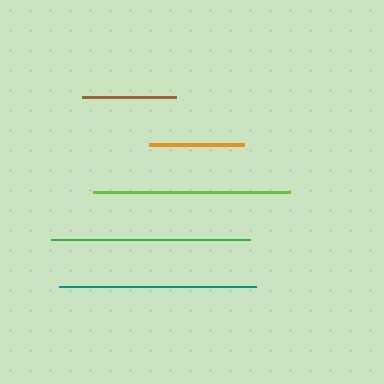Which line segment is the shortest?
The brown line is the shortest at approximately 94 pixels.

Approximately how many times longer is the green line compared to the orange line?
The green line is approximately 2.1 times the length of the orange line.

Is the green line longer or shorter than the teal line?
The green line is longer than the teal line.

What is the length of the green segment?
The green segment is approximately 199 pixels long.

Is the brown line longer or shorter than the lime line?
The lime line is longer than the brown line.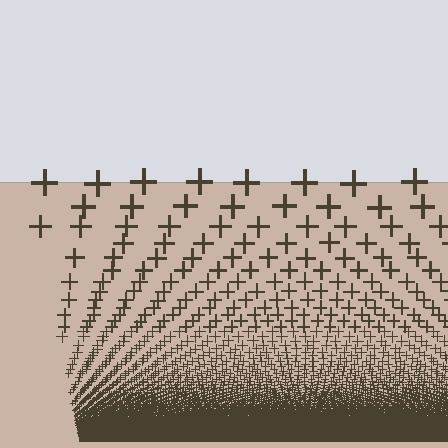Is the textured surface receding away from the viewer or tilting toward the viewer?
The surface appears to tilt toward the viewer. Texture elements get larger and sparser toward the top.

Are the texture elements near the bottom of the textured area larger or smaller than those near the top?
Smaller. The gradient is inverted — elements near the bottom are smaller and denser.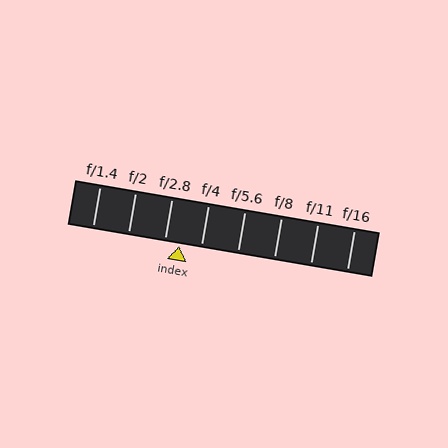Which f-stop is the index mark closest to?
The index mark is closest to f/2.8.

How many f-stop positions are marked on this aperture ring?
There are 8 f-stop positions marked.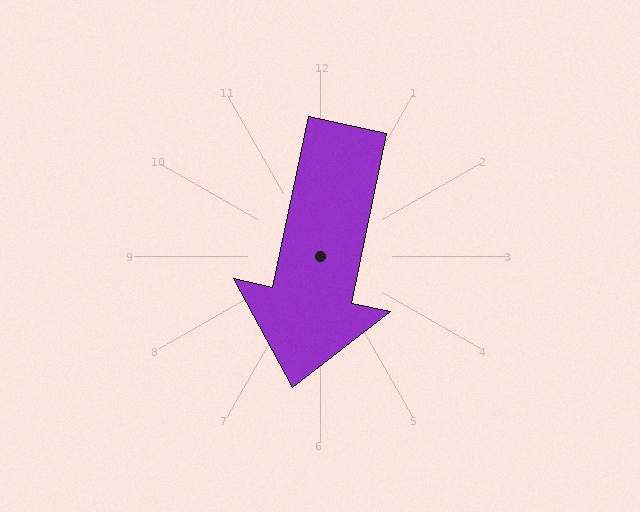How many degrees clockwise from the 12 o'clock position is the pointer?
Approximately 192 degrees.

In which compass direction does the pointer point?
South.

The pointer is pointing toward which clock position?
Roughly 6 o'clock.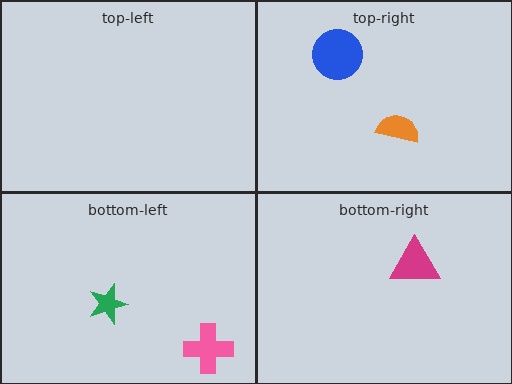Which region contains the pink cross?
The bottom-left region.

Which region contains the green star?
The bottom-left region.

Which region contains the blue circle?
The top-right region.